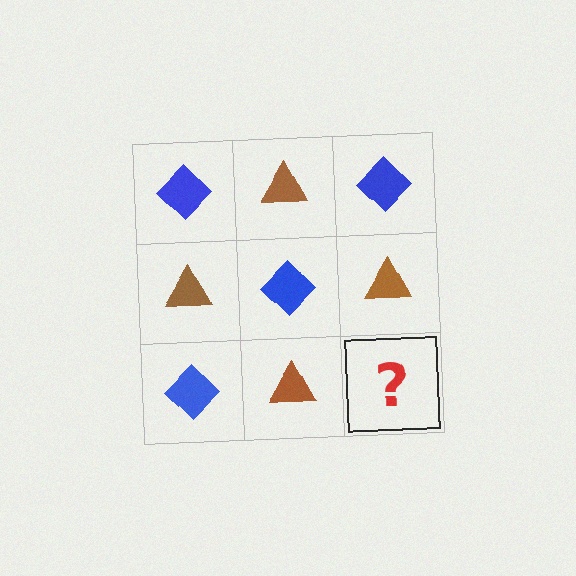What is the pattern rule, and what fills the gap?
The rule is that it alternates blue diamond and brown triangle in a checkerboard pattern. The gap should be filled with a blue diamond.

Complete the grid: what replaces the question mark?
The question mark should be replaced with a blue diamond.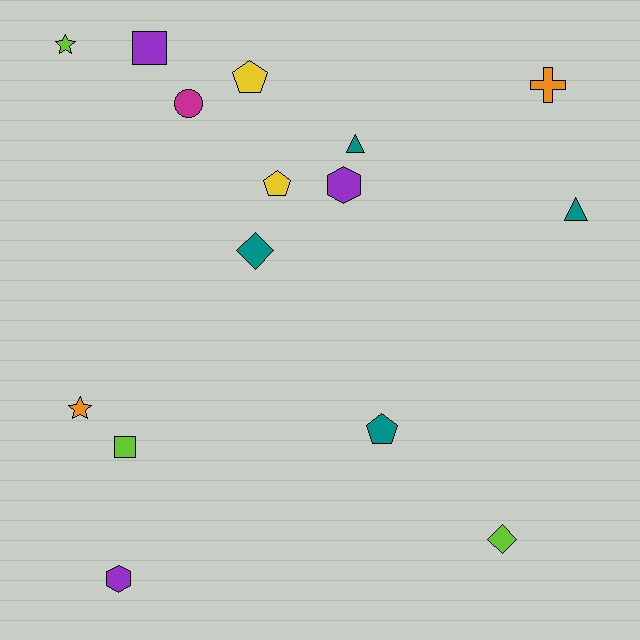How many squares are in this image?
There are 2 squares.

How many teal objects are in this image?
There are 4 teal objects.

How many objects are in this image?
There are 15 objects.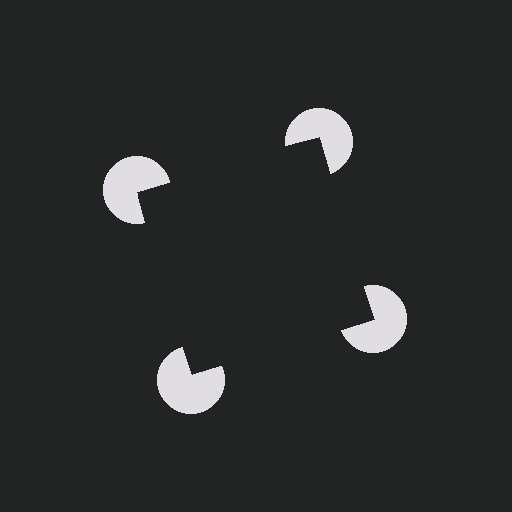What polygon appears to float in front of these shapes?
An illusory square — its edges are inferred from the aligned wedge cuts in the pac-man discs, not physically drawn.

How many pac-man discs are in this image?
There are 4 — one at each vertex of the illusory square.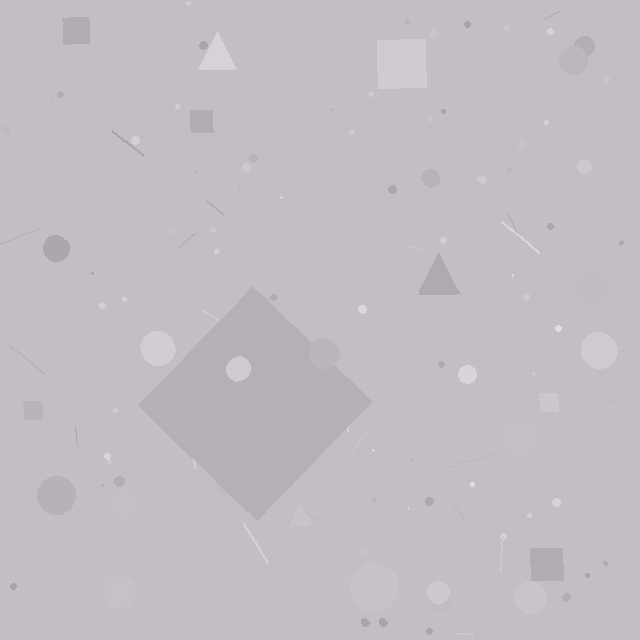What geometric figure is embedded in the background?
A diamond is embedded in the background.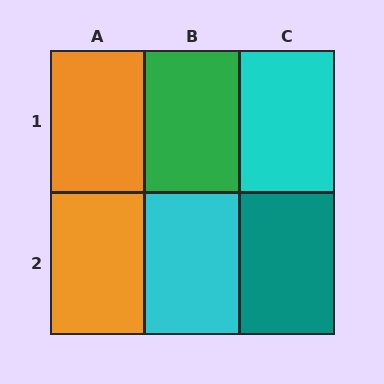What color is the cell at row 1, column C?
Cyan.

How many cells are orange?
2 cells are orange.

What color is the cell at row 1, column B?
Green.